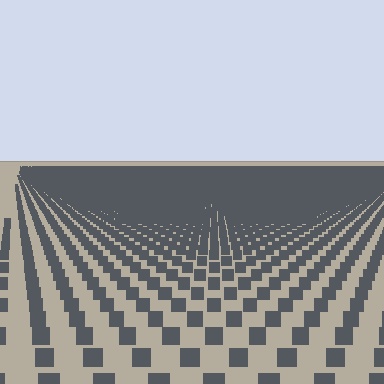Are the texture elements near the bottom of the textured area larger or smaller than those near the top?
Larger. Near the bottom, elements are closer to the viewer and appear at a bigger on-screen size.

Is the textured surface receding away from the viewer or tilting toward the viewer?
The surface is receding away from the viewer. Texture elements get smaller and denser toward the top.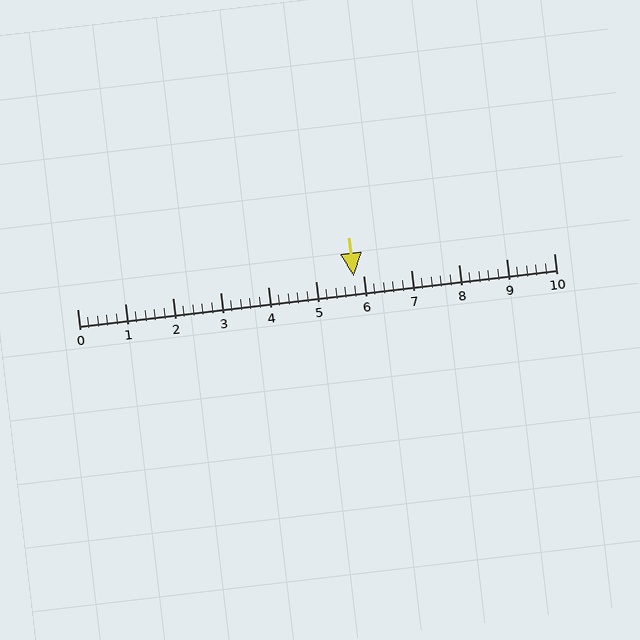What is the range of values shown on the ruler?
The ruler shows values from 0 to 10.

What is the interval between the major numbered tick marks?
The major tick marks are spaced 1 units apart.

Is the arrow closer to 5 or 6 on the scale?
The arrow is closer to 6.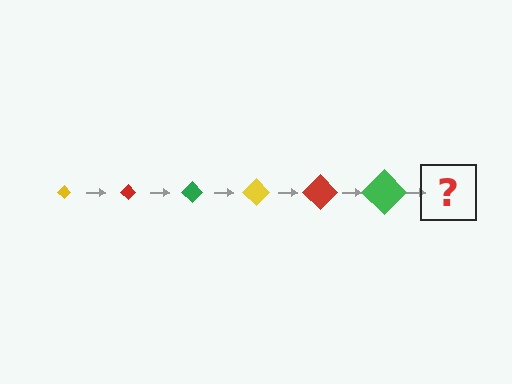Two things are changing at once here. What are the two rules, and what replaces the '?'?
The two rules are that the diamond grows larger each step and the color cycles through yellow, red, and green. The '?' should be a yellow diamond, larger than the previous one.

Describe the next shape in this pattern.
It should be a yellow diamond, larger than the previous one.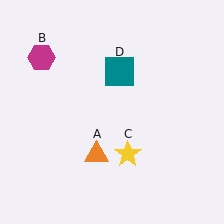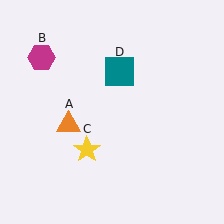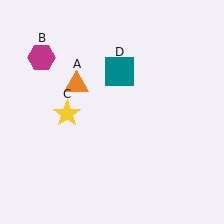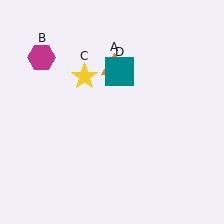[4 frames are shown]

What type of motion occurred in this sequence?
The orange triangle (object A), yellow star (object C) rotated clockwise around the center of the scene.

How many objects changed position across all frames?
2 objects changed position: orange triangle (object A), yellow star (object C).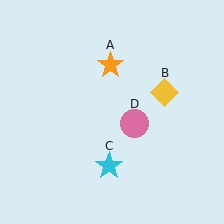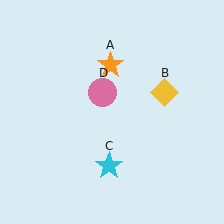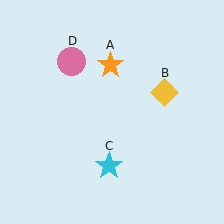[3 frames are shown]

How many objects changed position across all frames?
1 object changed position: pink circle (object D).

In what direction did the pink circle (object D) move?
The pink circle (object D) moved up and to the left.